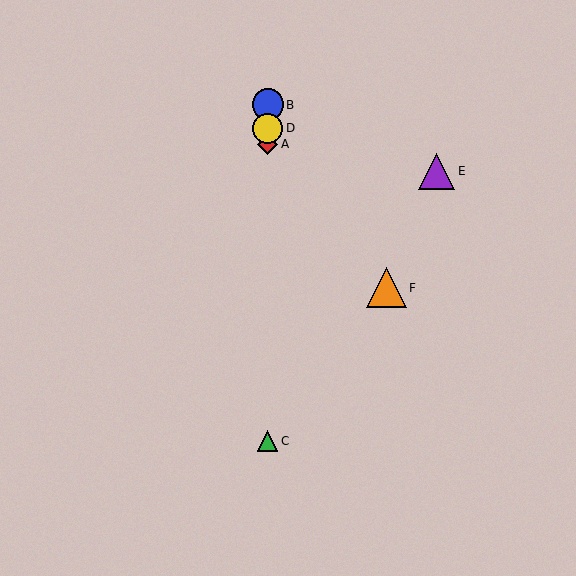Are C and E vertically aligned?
No, C is at x≈268 and E is at x≈437.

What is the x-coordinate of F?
Object F is at x≈386.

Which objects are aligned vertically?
Objects A, B, C, D are aligned vertically.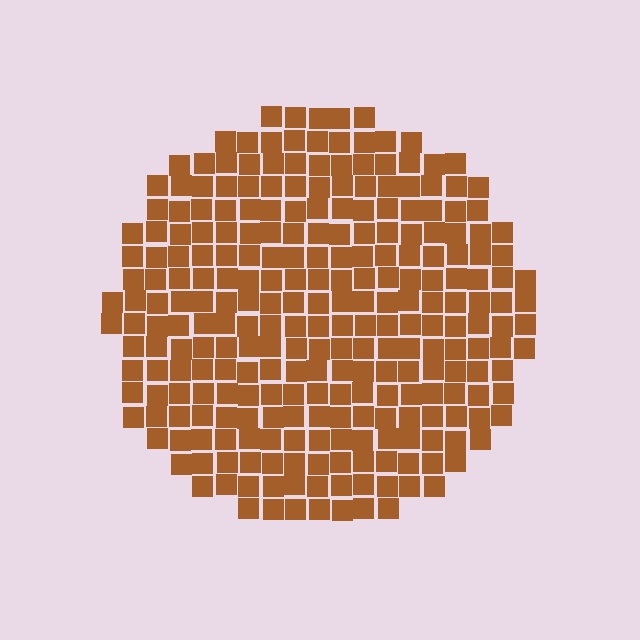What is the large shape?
The large shape is a circle.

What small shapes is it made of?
It is made of small squares.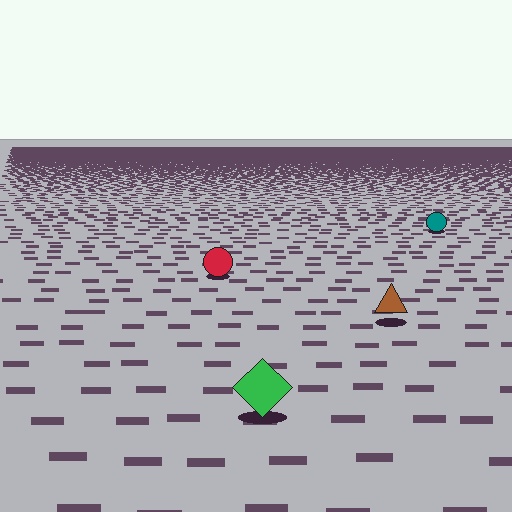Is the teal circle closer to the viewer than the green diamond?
No. The green diamond is closer — you can tell from the texture gradient: the ground texture is coarser near it.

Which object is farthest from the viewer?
The teal circle is farthest from the viewer. It appears smaller and the ground texture around it is denser.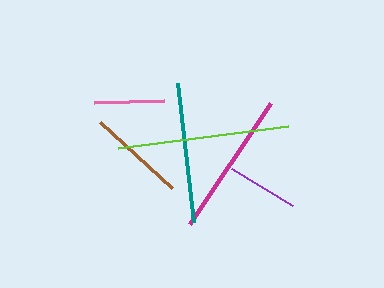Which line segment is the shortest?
The pink line is the shortest at approximately 70 pixels.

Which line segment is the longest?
The lime line is the longest at approximately 172 pixels.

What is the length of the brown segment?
The brown segment is approximately 98 pixels long.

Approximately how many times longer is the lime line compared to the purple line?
The lime line is approximately 2.4 times the length of the purple line.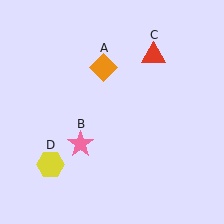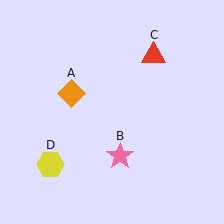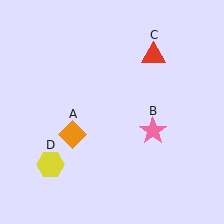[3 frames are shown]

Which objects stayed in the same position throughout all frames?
Red triangle (object C) and yellow hexagon (object D) remained stationary.